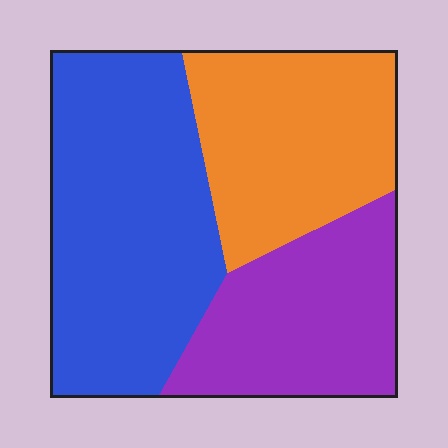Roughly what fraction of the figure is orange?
Orange covers 30% of the figure.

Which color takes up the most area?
Blue, at roughly 45%.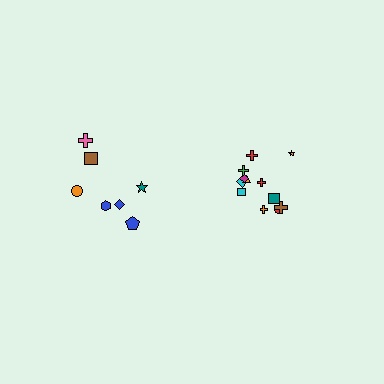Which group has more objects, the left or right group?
The right group.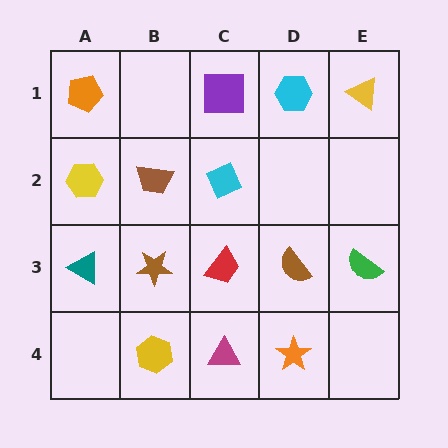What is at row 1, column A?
An orange pentagon.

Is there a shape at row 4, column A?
No, that cell is empty.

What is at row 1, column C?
A purple square.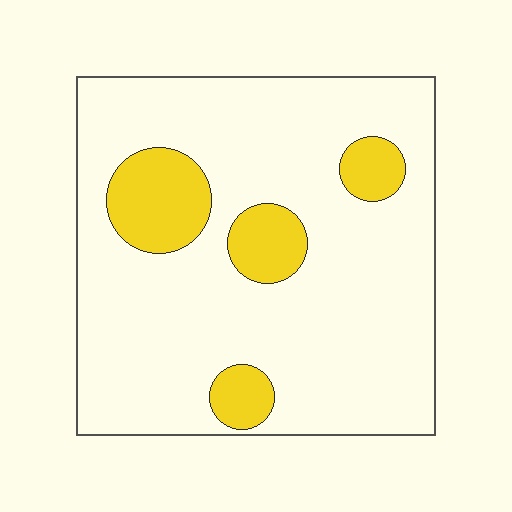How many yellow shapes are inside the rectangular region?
4.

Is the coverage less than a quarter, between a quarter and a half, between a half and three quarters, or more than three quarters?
Less than a quarter.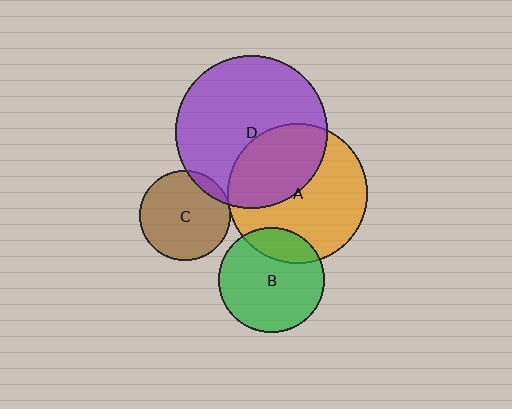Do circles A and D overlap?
Yes.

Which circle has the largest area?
Circle D (purple).